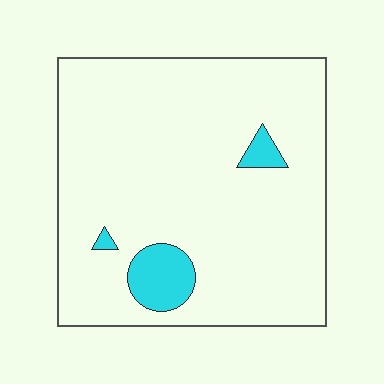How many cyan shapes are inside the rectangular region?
3.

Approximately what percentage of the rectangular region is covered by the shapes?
Approximately 5%.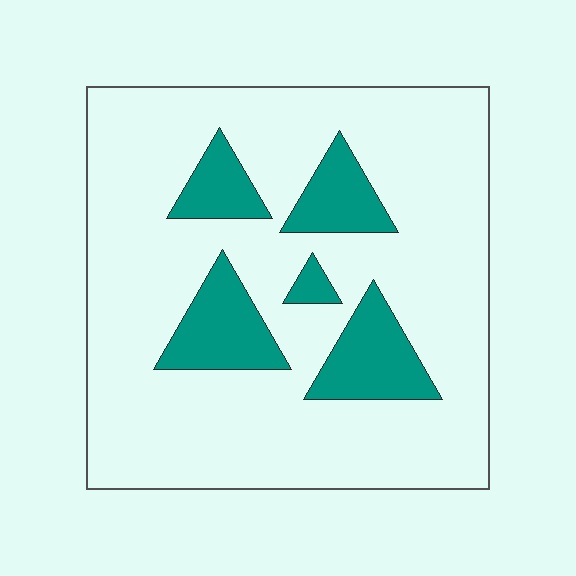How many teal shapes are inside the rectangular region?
5.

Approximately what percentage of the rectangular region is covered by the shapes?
Approximately 20%.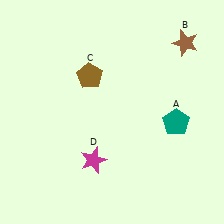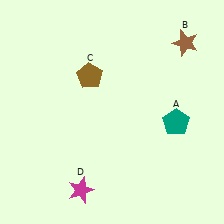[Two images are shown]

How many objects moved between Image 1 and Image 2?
1 object moved between the two images.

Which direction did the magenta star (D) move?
The magenta star (D) moved down.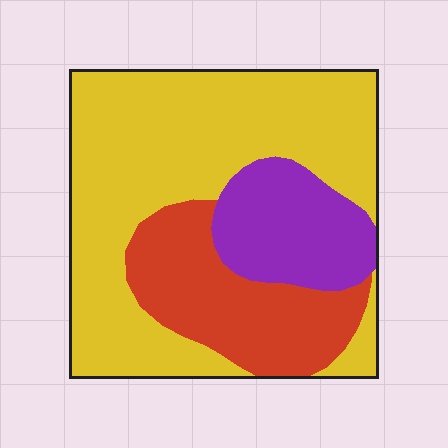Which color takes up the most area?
Yellow, at roughly 60%.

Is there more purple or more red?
Red.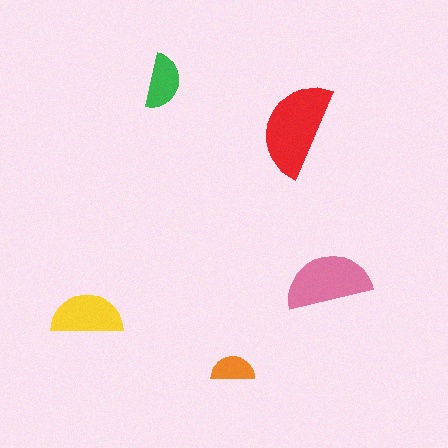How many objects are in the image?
There are 5 objects in the image.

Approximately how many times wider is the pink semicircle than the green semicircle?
About 1.5 times wider.